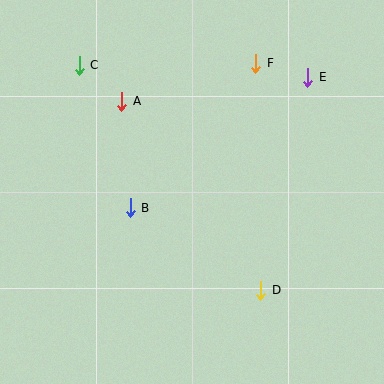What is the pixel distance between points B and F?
The distance between B and F is 191 pixels.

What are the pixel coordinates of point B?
Point B is at (130, 208).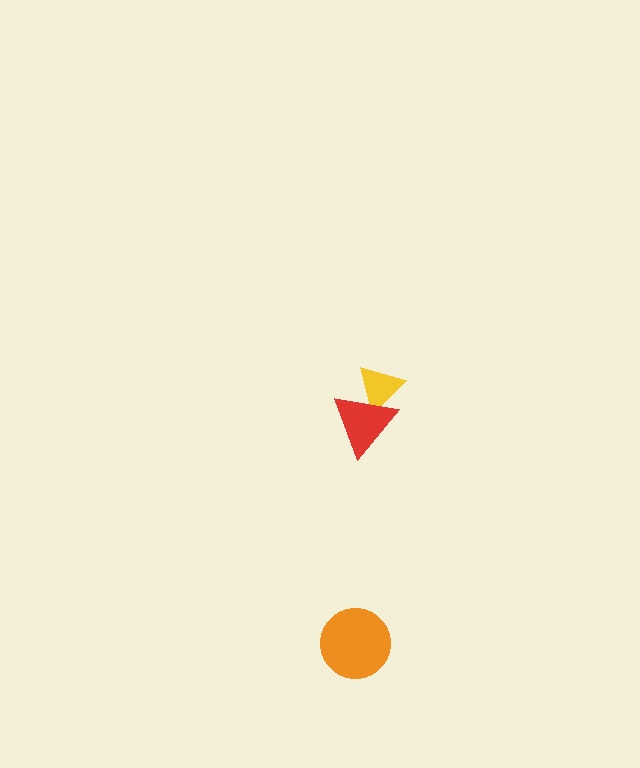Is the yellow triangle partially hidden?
Yes, it is partially covered by another shape.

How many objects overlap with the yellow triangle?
1 object overlaps with the yellow triangle.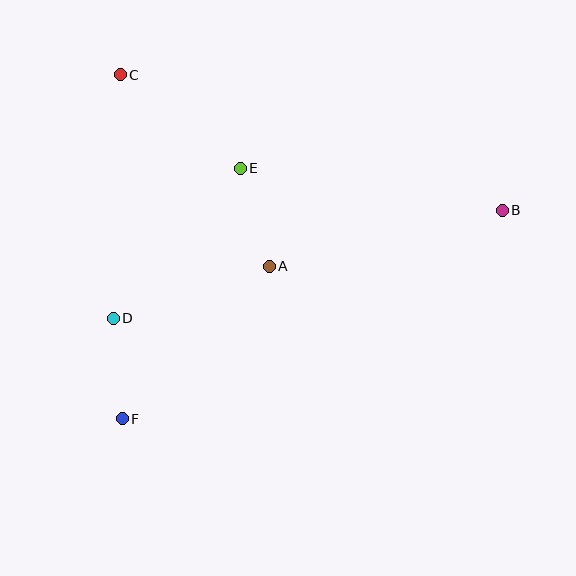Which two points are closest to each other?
Points D and F are closest to each other.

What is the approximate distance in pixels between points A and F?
The distance between A and F is approximately 212 pixels.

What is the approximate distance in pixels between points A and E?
The distance between A and E is approximately 102 pixels.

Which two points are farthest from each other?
Points B and F are farthest from each other.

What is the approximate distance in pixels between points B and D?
The distance between B and D is approximately 404 pixels.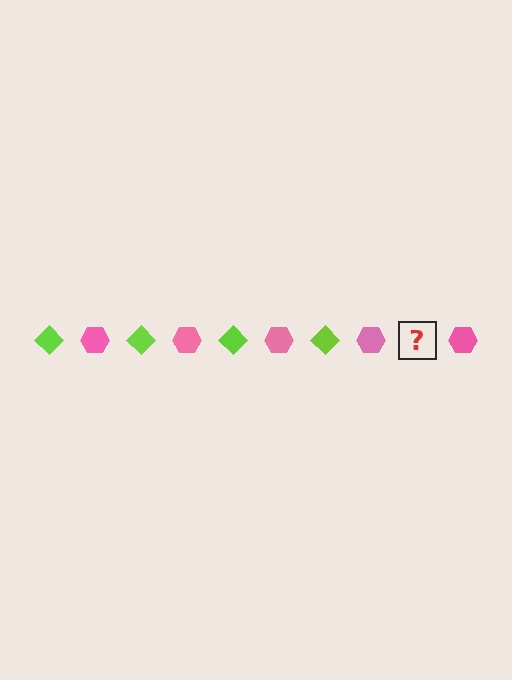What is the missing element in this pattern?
The missing element is a lime diamond.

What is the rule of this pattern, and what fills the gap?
The rule is that the pattern alternates between lime diamond and pink hexagon. The gap should be filled with a lime diamond.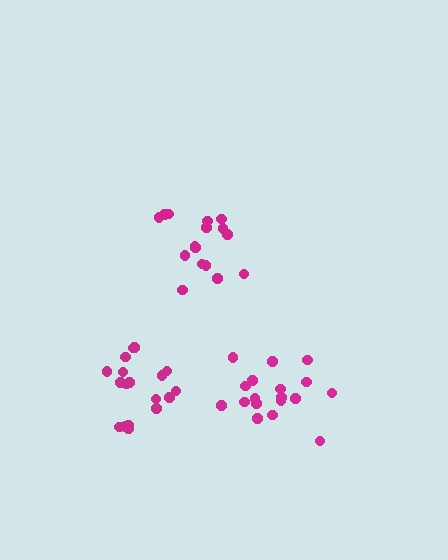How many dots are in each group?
Group 1: 18 dots, Group 2: 16 dots, Group 3: 18 dots (52 total).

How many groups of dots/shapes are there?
There are 3 groups.